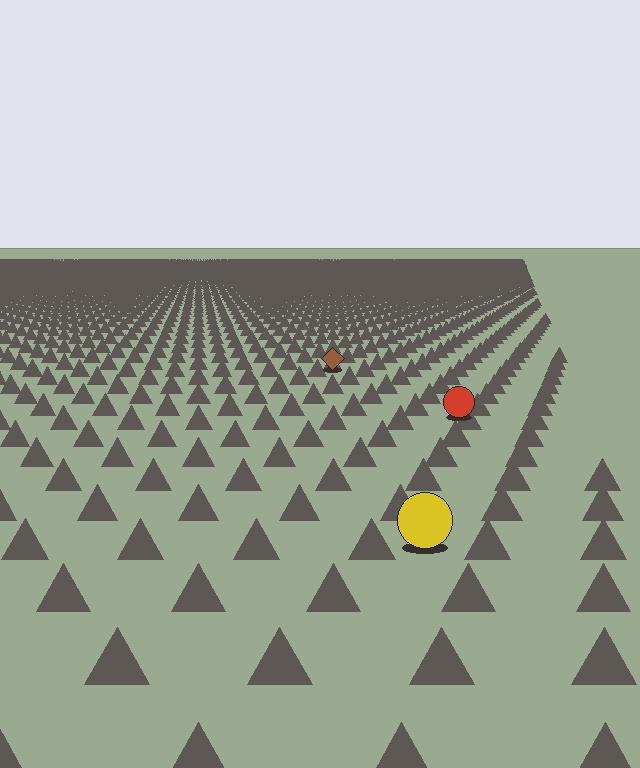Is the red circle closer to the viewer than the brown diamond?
Yes. The red circle is closer — you can tell from the texture gradient: the ground texture is coarser near it.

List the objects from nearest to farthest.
From nearest to farthest: the yellow circle, the red circle, the brown diamond.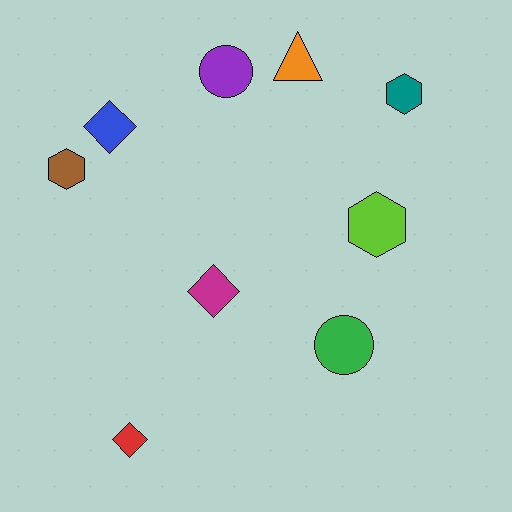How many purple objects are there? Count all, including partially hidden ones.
There is 1 purple object.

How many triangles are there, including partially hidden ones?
There is 1 triangle.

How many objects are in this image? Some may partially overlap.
There are 9 objects.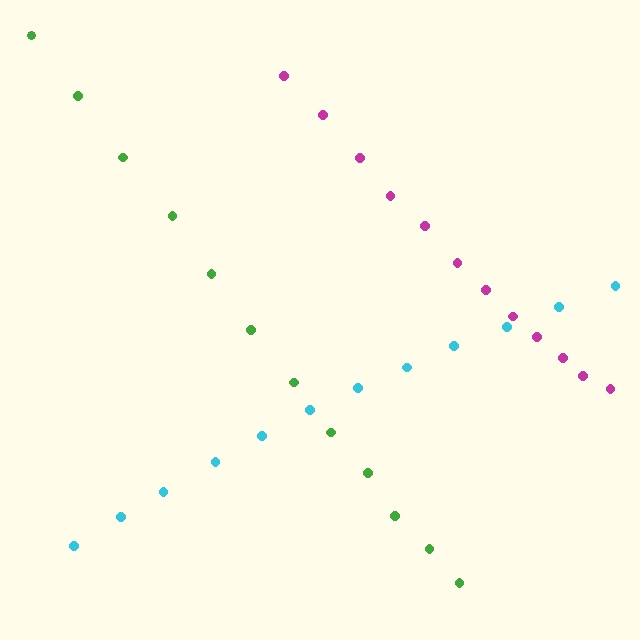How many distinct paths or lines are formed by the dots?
There are 3 distinct paths.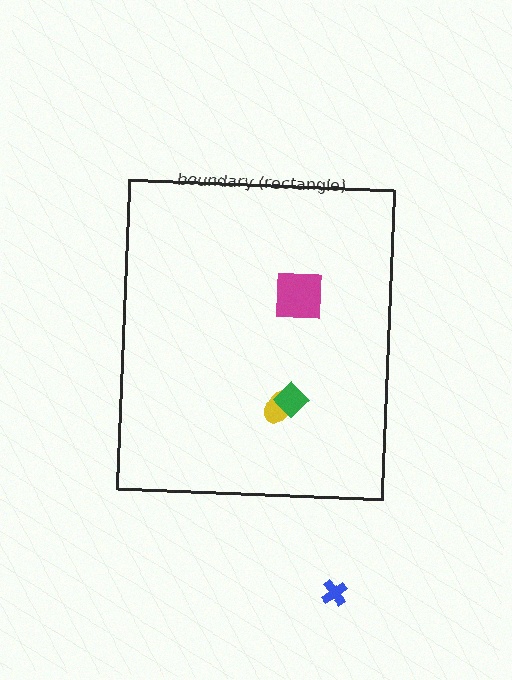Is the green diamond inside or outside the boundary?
Inside.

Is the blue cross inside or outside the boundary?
Outside.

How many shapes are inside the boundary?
3 inside, 1 outside.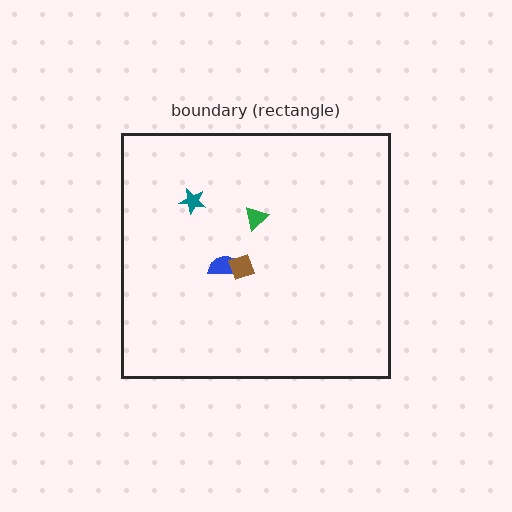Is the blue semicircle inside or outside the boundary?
Inside.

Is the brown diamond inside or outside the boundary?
Inside.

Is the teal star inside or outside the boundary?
Inside.